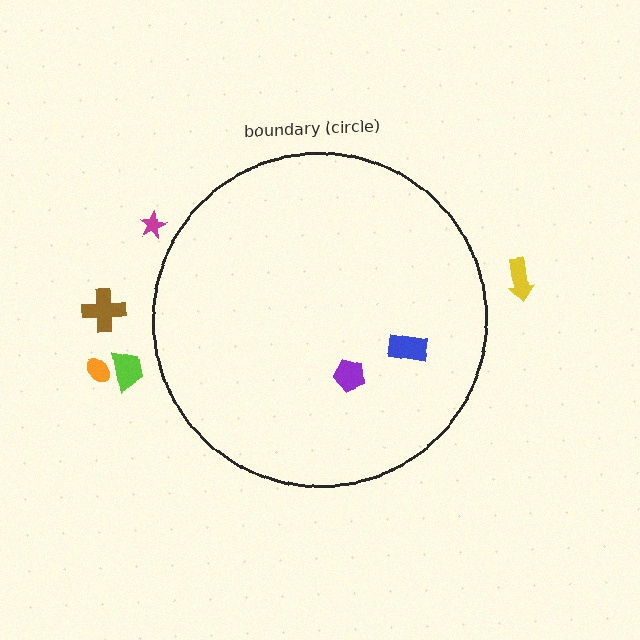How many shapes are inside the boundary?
2 inside, 5 outside.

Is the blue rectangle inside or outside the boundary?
Inside.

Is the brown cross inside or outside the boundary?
Outside.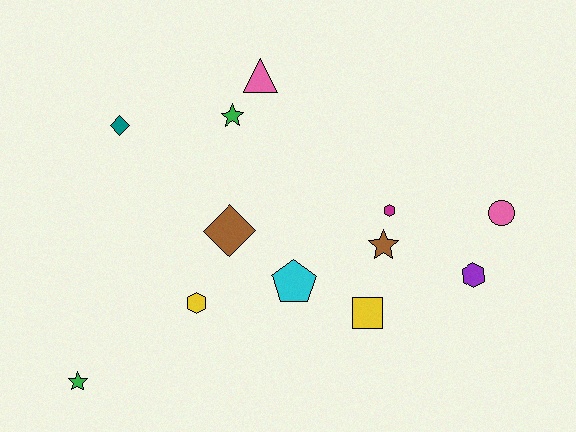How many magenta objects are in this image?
There is 1 magenta object.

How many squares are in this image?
There is 1 square.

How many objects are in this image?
There are 12 objects.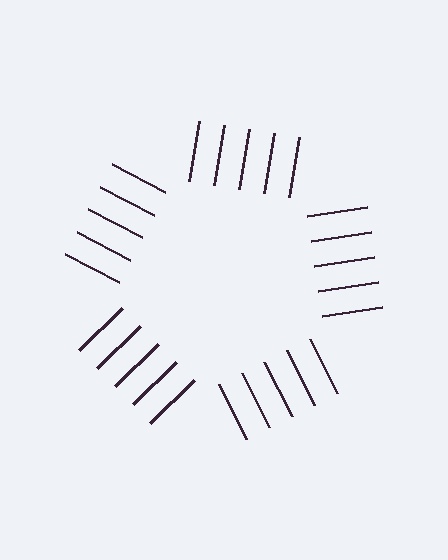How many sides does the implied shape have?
5 sides — the line-ends trace a pentagon.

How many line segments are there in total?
25 — 5 along each of the 5 edges.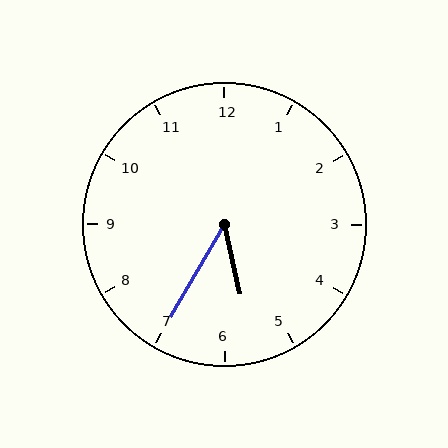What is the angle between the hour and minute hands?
Approximately 42 degrees.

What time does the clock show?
5:35.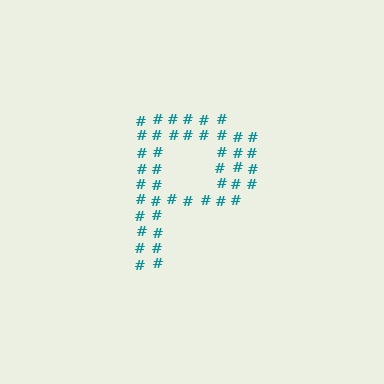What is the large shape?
The large shape is the letter P.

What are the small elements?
The small elements are hash symbols.